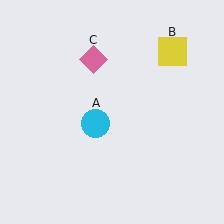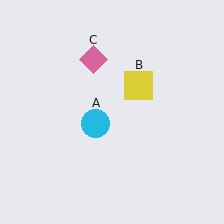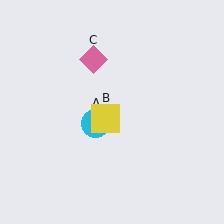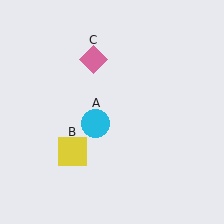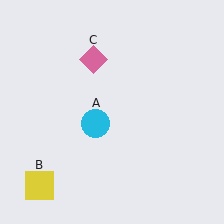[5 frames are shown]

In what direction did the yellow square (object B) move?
The yellow square (object B) moved down and to the left.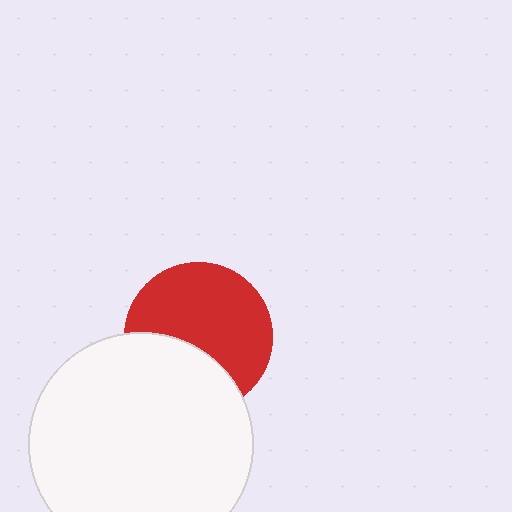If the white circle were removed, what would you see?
You would see the complete red circle.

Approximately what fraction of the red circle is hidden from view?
Roughly 36% of the red circle is hidden behind the white circle.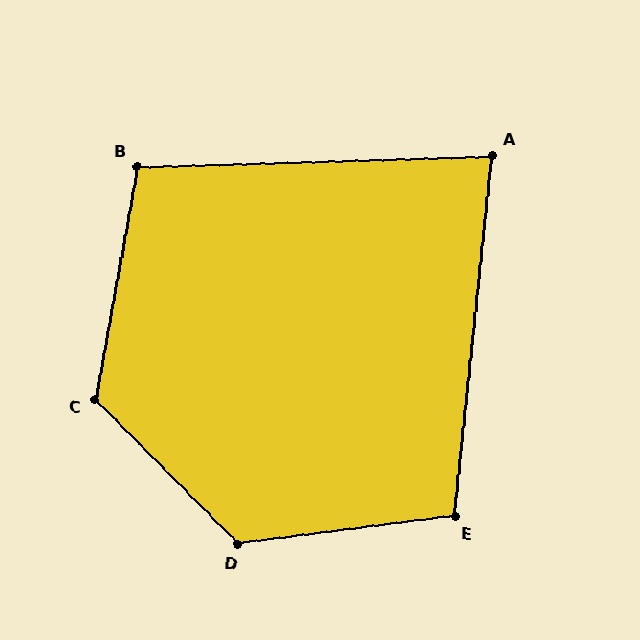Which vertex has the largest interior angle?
D, at approximately 128 degrees.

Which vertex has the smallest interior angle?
A, at approximately 82 degrees.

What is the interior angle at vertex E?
Approximately 103 degrees (obtuse).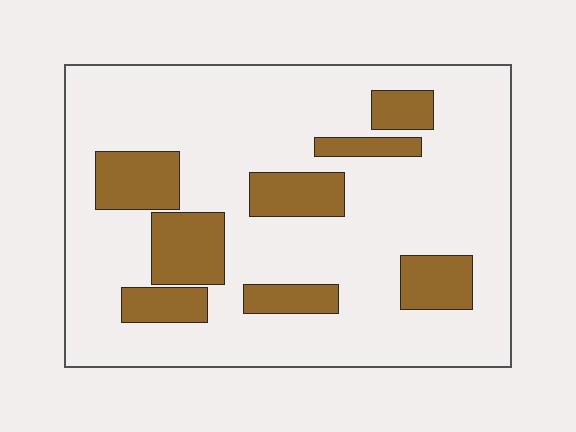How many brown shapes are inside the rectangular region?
8.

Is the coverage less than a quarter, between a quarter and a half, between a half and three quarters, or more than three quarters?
Less than a quarter.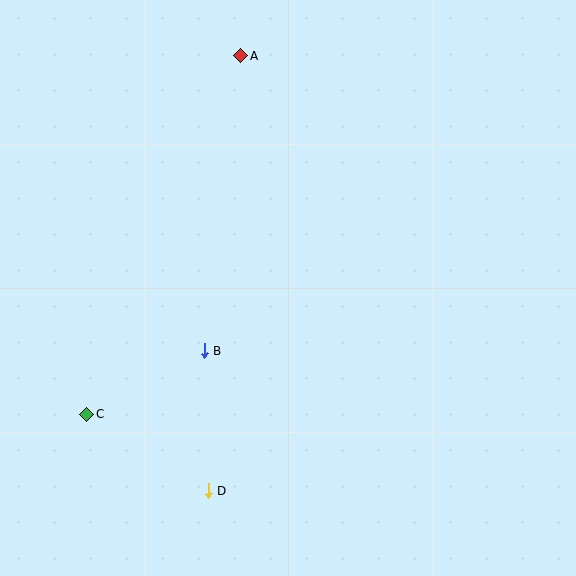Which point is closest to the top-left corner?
Point A is closest to the top-left corner.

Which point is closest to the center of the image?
Point B at (204, 351) is closest to the center.